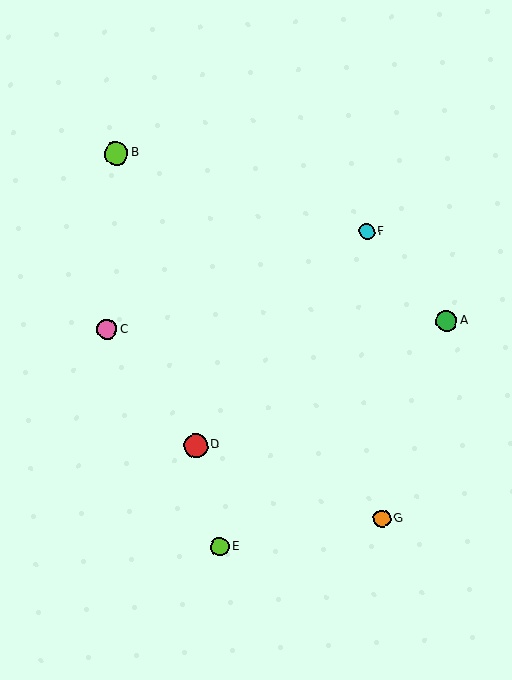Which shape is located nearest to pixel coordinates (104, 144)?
The lime circle (labeled B) at (116, 153) is nearest to that location.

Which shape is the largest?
The red circle (labeled D) is the largest.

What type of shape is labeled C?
Shape C is a pink circle.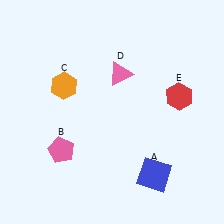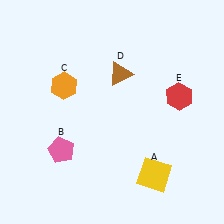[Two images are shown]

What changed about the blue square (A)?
In Image 1, A is blue. In Image 2, it changed to yellow.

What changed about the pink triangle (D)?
In Image 1, D is pink. In Image 2, it changed to brown.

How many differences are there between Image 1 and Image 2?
There are 2 differences between the two images.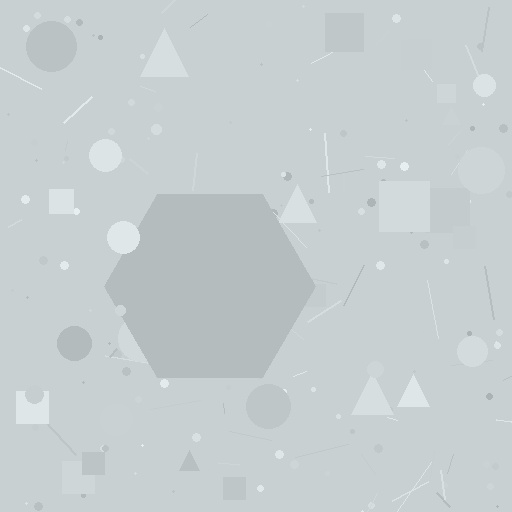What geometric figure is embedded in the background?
A hexagon is embedded in the background.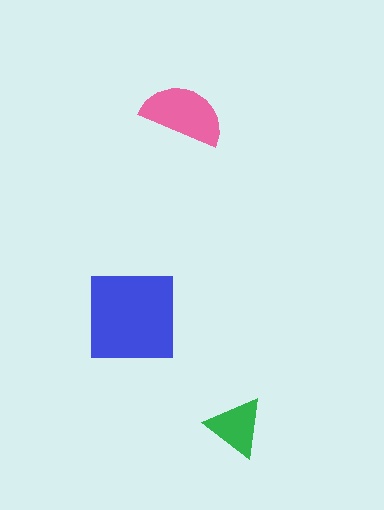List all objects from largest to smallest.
The blue square, the pink semicircle, the green triangle.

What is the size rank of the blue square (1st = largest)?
1st.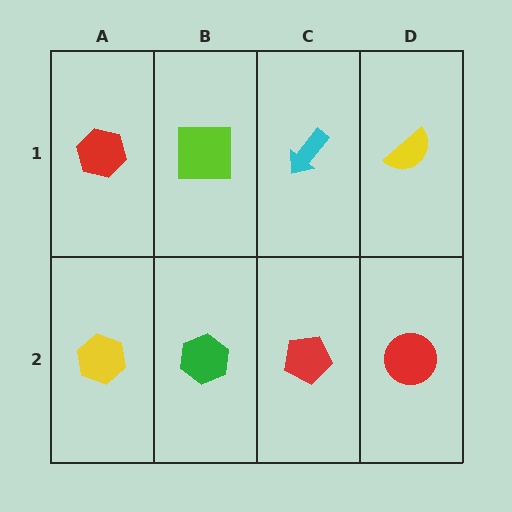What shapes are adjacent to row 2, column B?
A lime square (row 1, column B), a yellow hexagon (row 2, column A), a red pentagon (row 2, column C).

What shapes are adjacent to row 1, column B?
A green hexagon (row 2, column B), a red hexagon (row 1, column A), a cyan arrow (row 1, column C).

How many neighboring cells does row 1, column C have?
3.